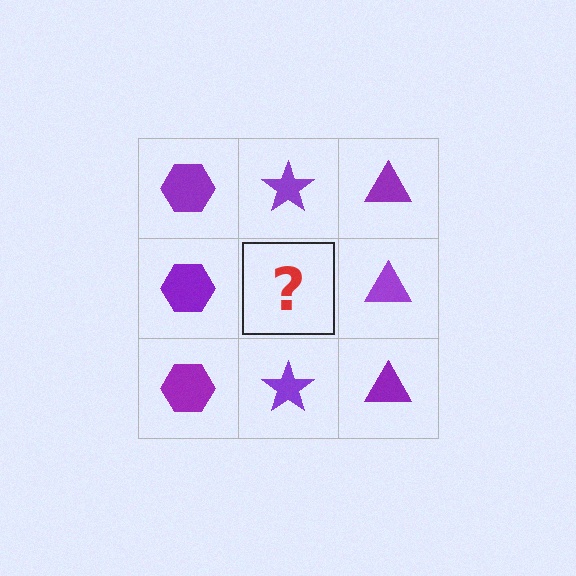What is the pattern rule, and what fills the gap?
The rule is that each column has a consistent shape. The gap should be filled with a purple star.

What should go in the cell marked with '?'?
The missing cell should contain a purple star.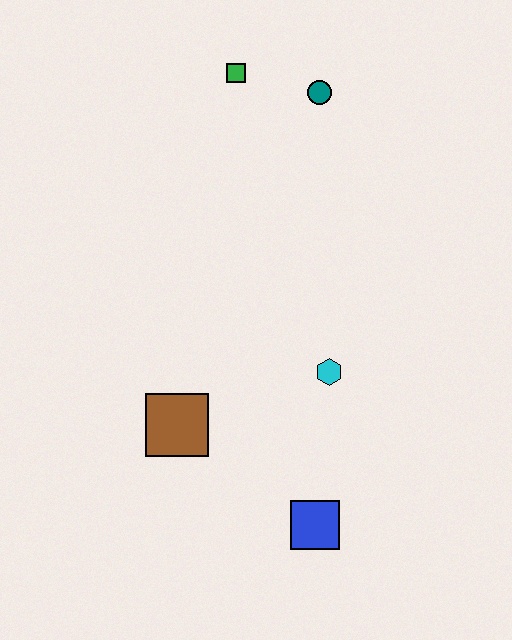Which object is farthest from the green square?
The blue square is farthest from the green square.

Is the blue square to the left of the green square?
No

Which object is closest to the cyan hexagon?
The blue square is closest to the cyan hexagon.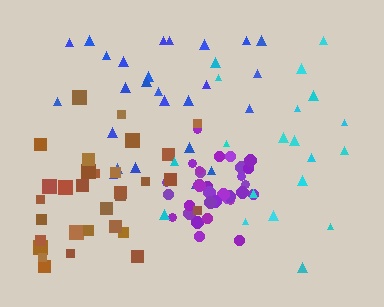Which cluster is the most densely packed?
Purple.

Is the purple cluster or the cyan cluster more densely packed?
Purple.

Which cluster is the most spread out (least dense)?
Cyan.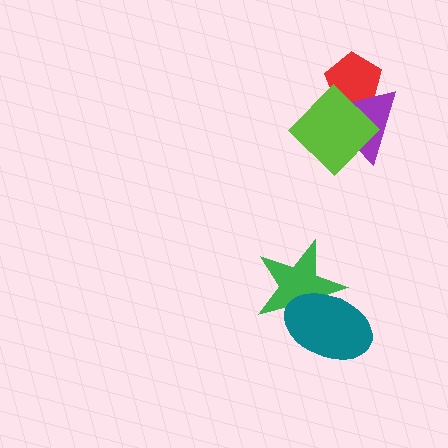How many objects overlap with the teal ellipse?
1 object overlaps with the teal ellipse.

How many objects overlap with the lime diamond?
2 objects overlap with the lime diamond.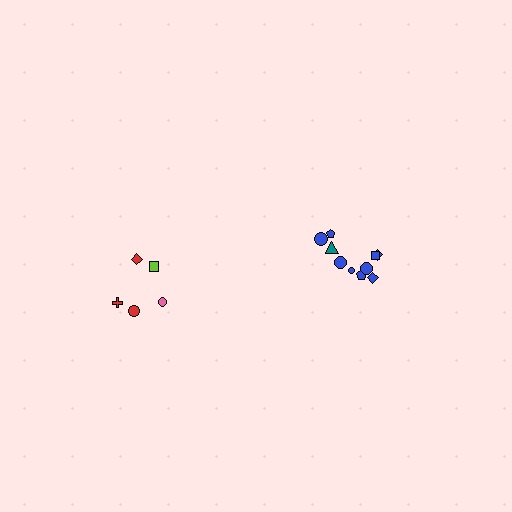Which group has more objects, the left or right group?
The right group.